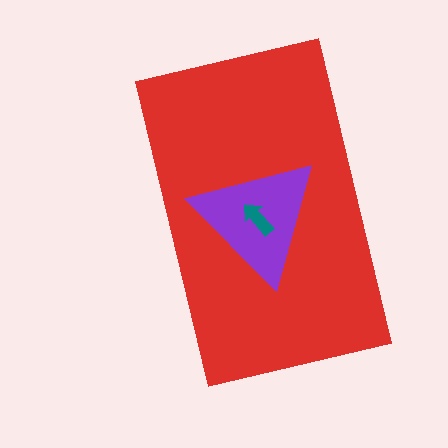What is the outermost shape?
The red rectangle.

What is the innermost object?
The teal arrow.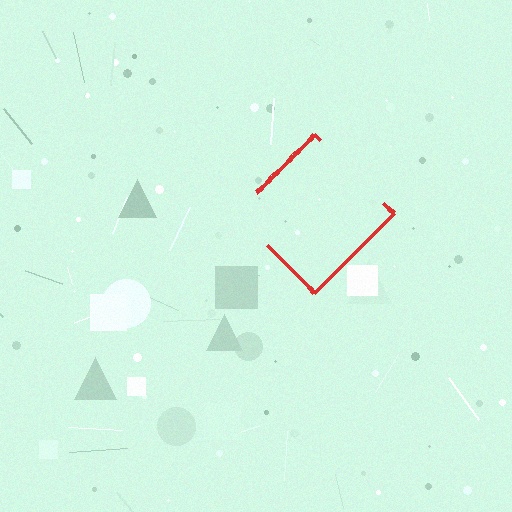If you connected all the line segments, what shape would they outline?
They would outline a diamond.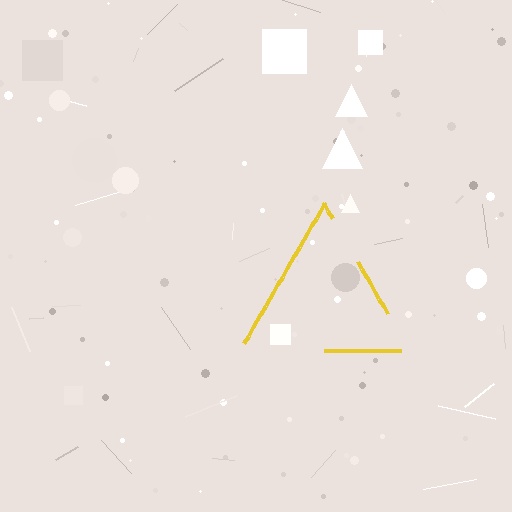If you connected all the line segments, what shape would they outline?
They would outline a triangle.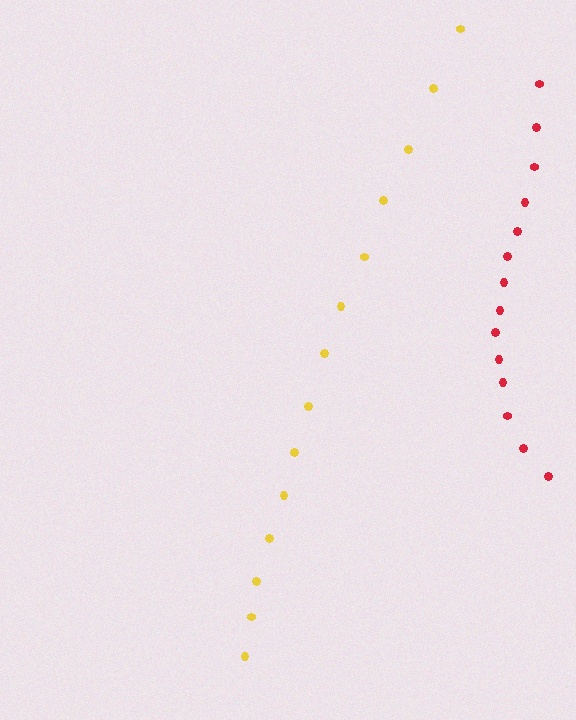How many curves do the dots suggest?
There are 2 distinct paths.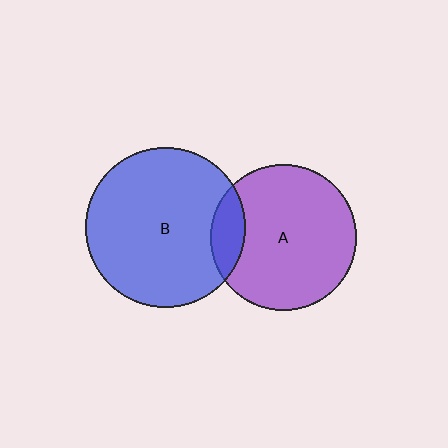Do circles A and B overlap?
Yes.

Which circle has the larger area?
Circle B (blue).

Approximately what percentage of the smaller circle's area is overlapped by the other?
Approximately 15%.